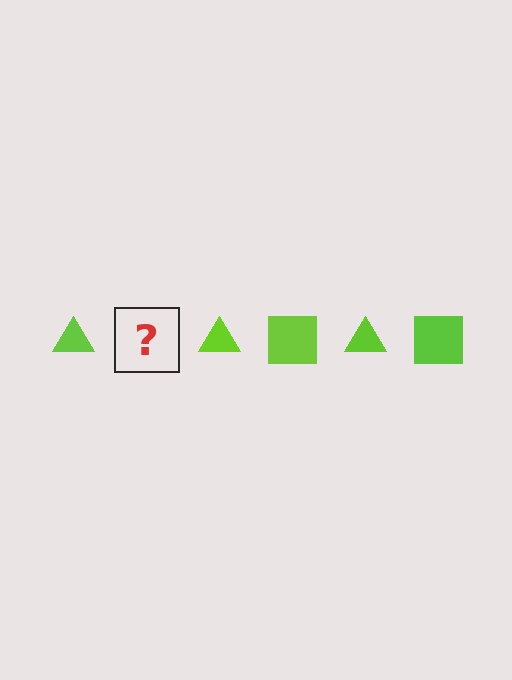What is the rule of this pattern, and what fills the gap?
The rule is that the pattern cycles through triangle, square shapes in lime. The gap should be filled with a lime square.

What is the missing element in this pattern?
The missing element is a lime square.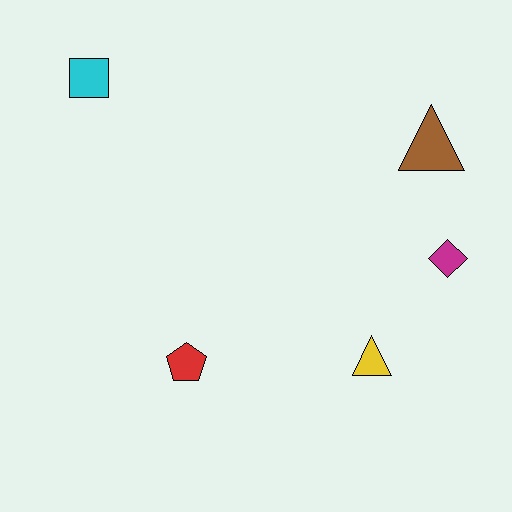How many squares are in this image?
There is 1 square.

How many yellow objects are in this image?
There is 1 yellow object.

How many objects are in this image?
There are 5 objects.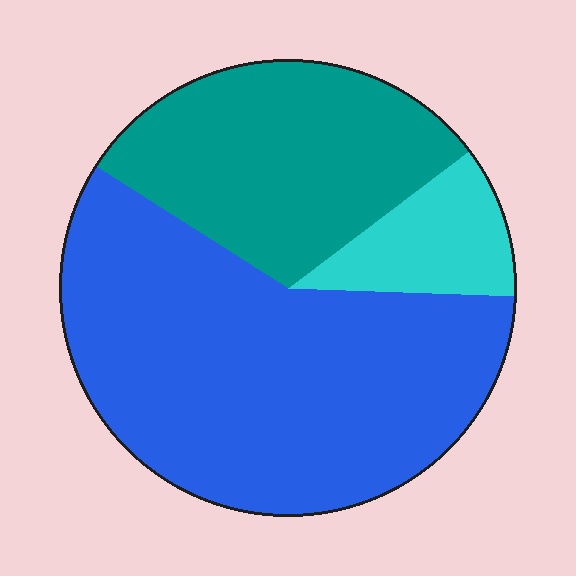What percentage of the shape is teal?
Teal takes up about one third (1/3) of the shape.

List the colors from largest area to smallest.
From largest to smallest: blue, teal, cyan.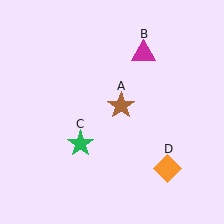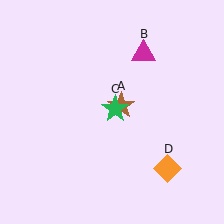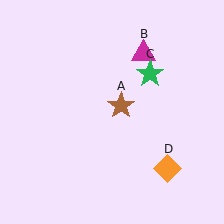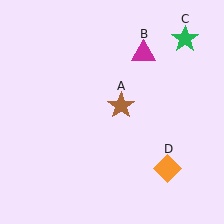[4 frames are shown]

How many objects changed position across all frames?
1 object changed position: green star (object C).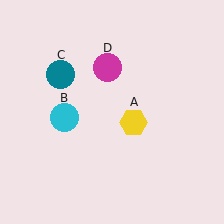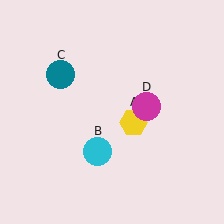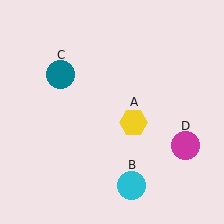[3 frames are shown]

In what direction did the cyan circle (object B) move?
The cyan circle (object B) moved down and to the right.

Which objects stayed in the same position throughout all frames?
Yellow hexagon (object A) and teal circle (object C) remained stationary.